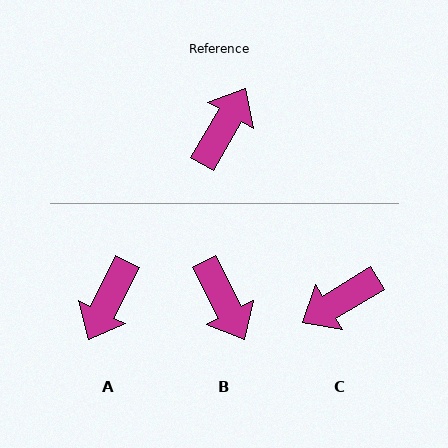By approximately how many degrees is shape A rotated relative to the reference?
Approximately 176 degrees clockwise.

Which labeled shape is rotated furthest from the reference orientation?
A, about 176 degrees away.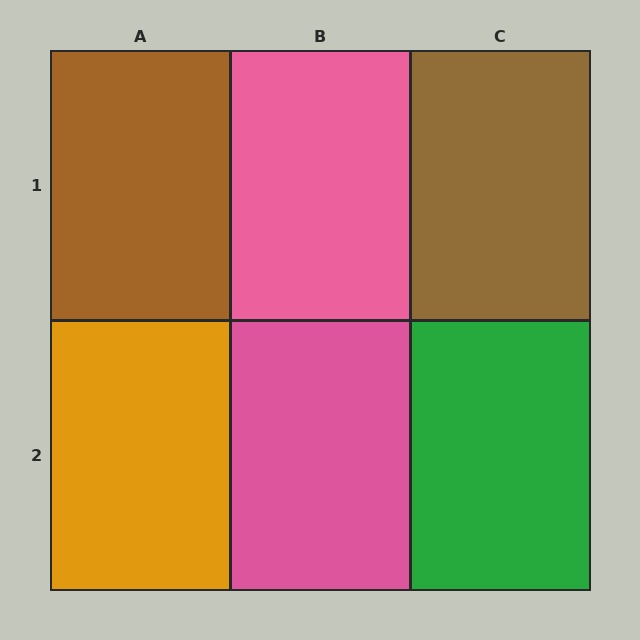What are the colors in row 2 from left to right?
Orange, pink, green.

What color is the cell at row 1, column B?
Pink.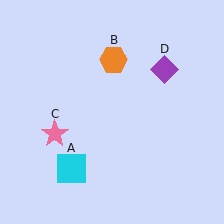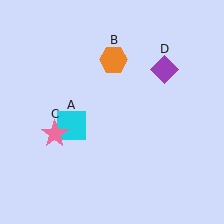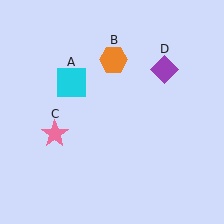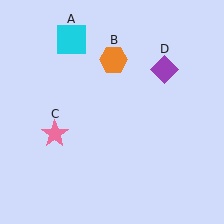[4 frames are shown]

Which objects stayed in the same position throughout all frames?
Orange hexagon (object B) and pink star (object C) and purple diamond (object D) remained stationary.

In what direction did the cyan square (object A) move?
The cyan square (object A) moved up.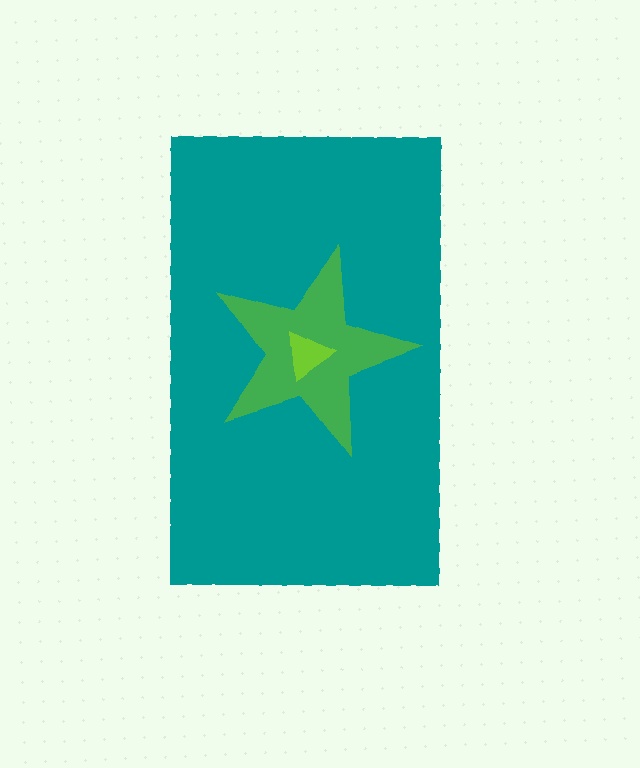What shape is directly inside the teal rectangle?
The green star.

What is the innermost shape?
The lime triangle.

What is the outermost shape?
The teal rectangle.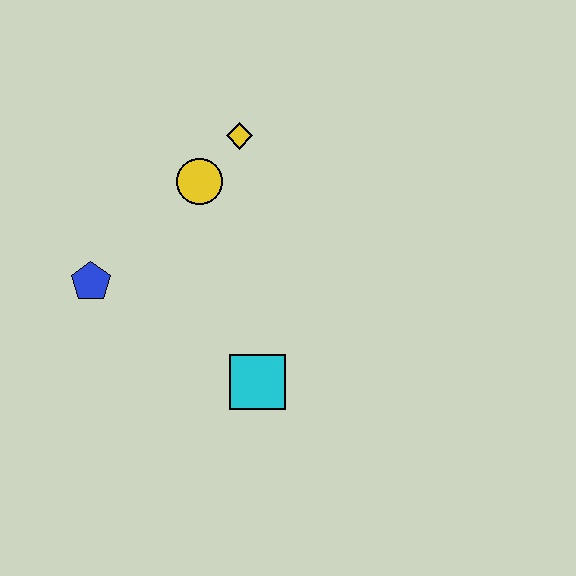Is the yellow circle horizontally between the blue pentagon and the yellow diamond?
Yes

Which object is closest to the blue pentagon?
The yellow circle is closest to the blue pentagon.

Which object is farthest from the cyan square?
The yellow diamond is farthest from the cyan square.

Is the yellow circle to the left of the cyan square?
Yes